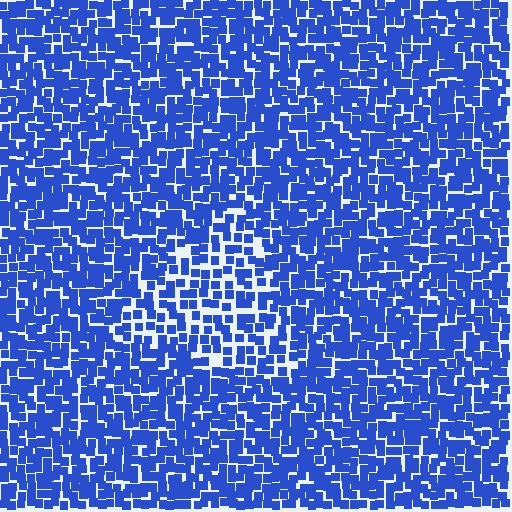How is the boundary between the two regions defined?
The boundary is defined by a change in element density (approximately 1.6x ratio). All elements are the same color, size, and shape.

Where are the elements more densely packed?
The elements are more densely packed outside the triangle boundary.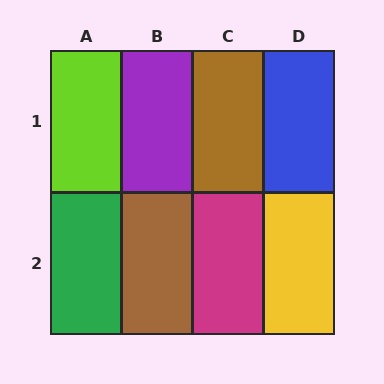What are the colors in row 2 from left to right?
Green, brown, magenta, yellow.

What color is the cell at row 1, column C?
Brown.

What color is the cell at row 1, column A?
Lime.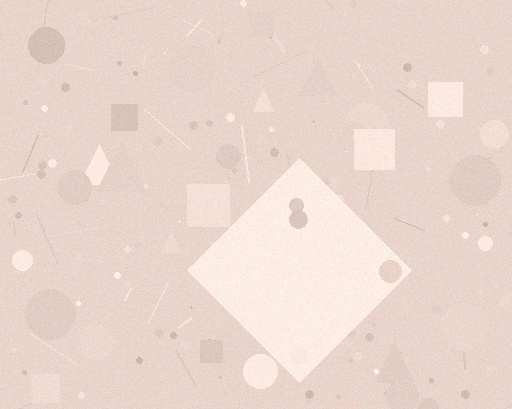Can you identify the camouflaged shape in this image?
The camouflaged shape is a diamond.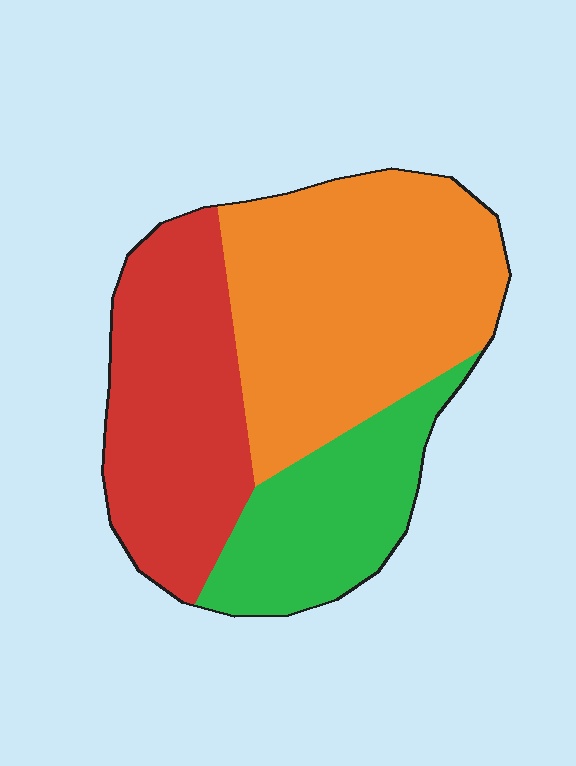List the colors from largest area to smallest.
From largest to smallest: orange, red, green.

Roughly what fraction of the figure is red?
Red takes up between a sixth and a third of the figure.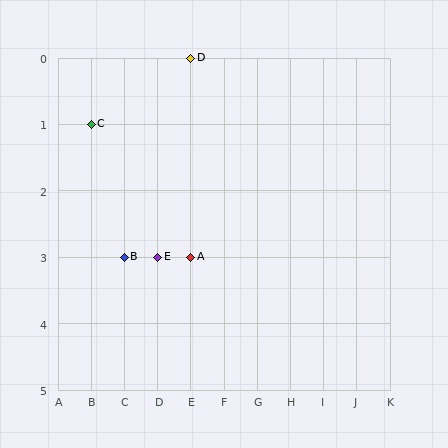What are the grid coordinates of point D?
Point D is at grid coordinates (E, 0).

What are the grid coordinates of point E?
Point E is at grid coordinates (D, 3).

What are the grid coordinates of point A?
Point A is at grid coordinates (E, 3).